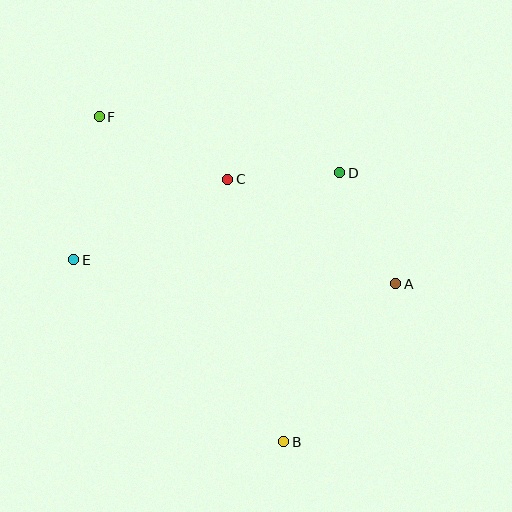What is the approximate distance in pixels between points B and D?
The distance between B and D is approximately 275 pixels.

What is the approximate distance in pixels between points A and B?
The distance between A and B is approximately 193 pixels.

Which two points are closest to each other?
Points C and D are closest to each other.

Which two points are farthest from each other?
Points B and F are farthest from each other.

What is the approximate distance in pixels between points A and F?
The distance between A and F is approximately 340 pixels.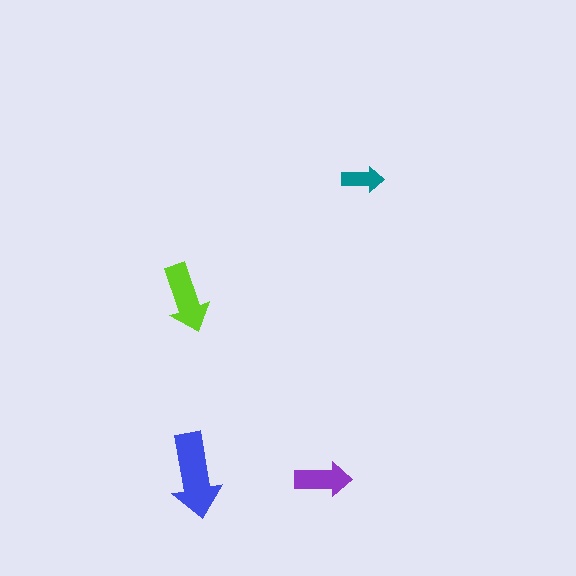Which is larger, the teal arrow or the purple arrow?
The purple one.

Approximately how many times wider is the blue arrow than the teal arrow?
About 2 times wider.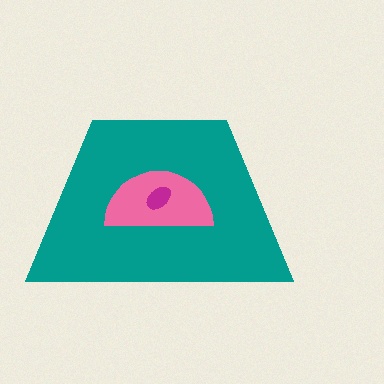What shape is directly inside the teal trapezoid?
The pink semicircle.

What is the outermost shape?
The teal trapezoid.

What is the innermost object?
The magenta ellipse.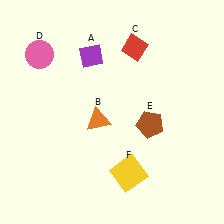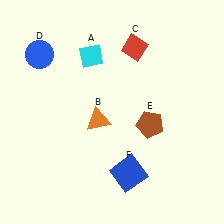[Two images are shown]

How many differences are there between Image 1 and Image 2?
There are 3 differences between the two images.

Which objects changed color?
A changed from purple to cyan. D changed from pink to blue. F changed from yellow to blue.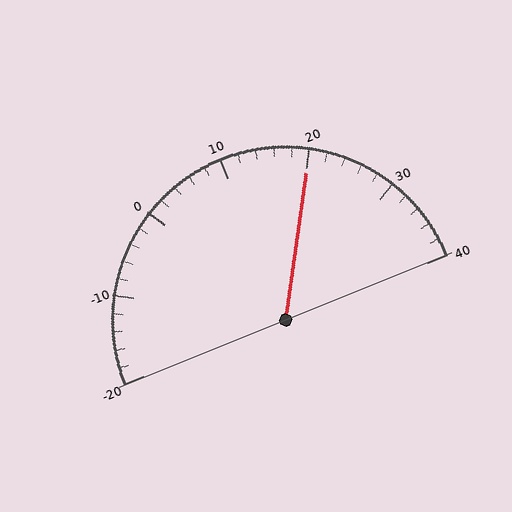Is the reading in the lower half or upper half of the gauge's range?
The reading is in the upper half of the range (-20 to 40).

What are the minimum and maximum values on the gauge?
The gauge ranges from -20 to 40.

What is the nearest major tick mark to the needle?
The nearest major tick mark is 20.